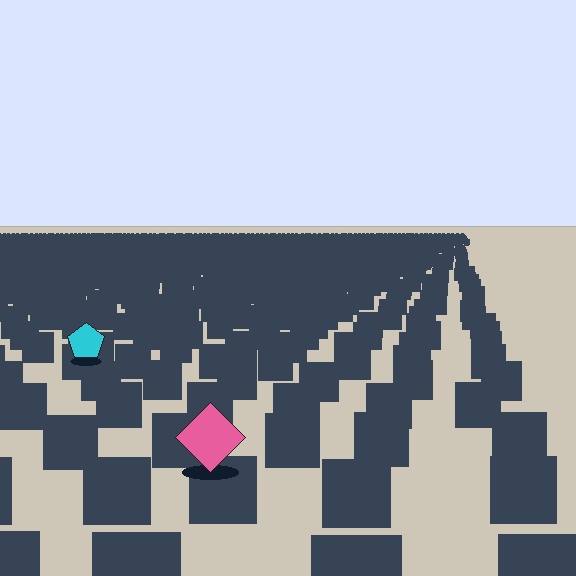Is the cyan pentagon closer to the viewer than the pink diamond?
No. The pink diamond is closer — you can tell from the texture gradient: the ground texture is coarser near it.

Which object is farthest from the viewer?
The cyan pentagon is farthest from the viewer. It appears smaller and the ground texture around it is denser.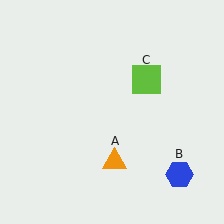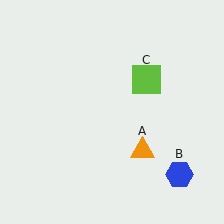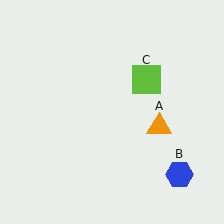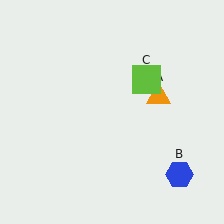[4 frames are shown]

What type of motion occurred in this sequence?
The orange triangle (object A) rotated counterclockwise around the center of the scene.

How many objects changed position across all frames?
1 object changed position: orange triangle (object A).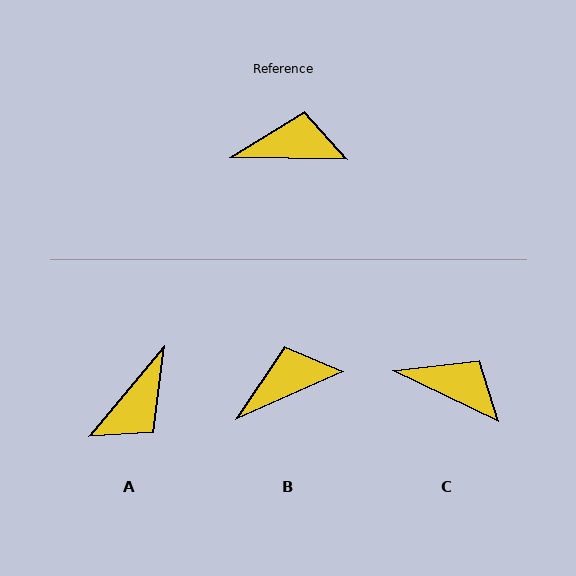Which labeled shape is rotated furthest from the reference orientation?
A, about 128 degrees away.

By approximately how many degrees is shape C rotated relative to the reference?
Approximately 25 degrees clockwise.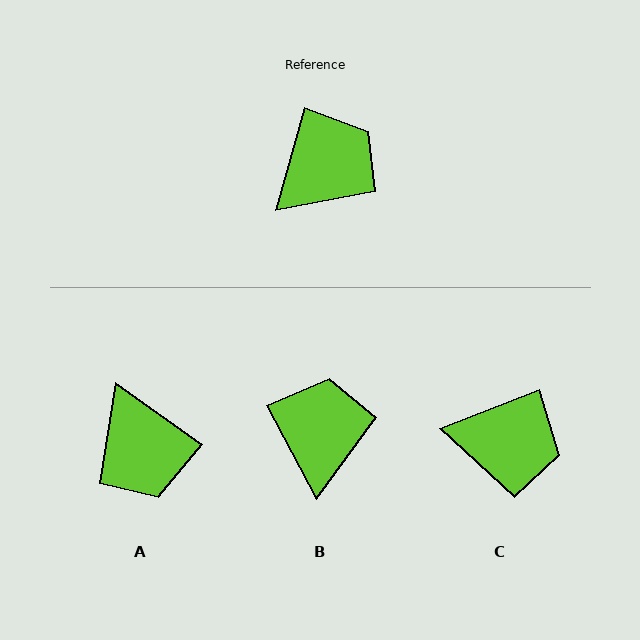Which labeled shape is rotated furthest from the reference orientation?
A, about 110 degrees away.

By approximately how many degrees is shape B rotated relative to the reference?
Approximately 43 degrees counter-clockwise.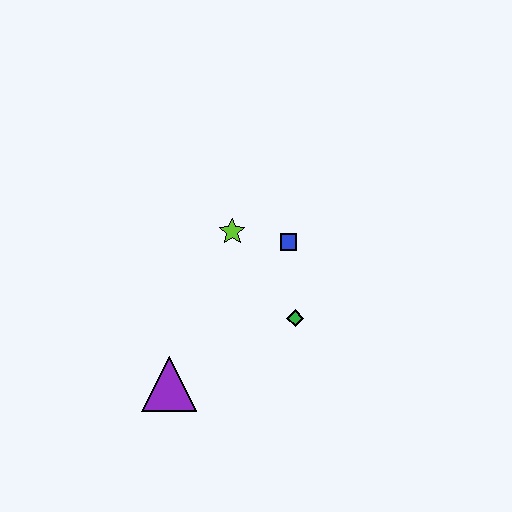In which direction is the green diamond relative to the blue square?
The green diamond is below the blue square.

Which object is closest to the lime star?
The blue square is closest to the lime star.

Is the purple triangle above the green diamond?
No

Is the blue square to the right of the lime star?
Yes